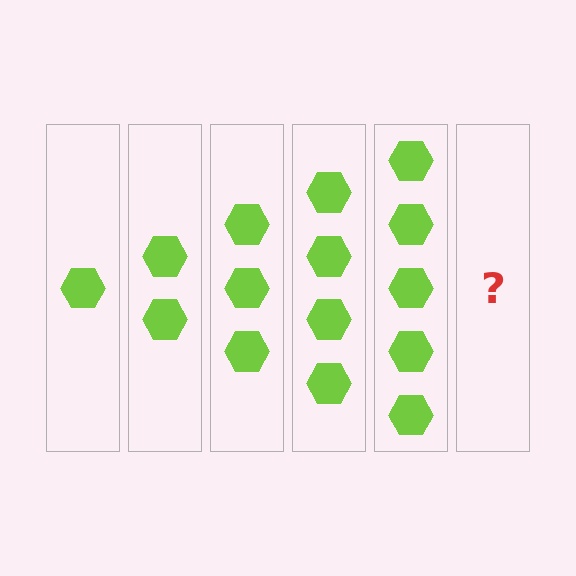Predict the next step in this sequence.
The next step is 6 hexagons.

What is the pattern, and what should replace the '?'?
The pattern is that each step adds one more hexagon. The '?' should be 6 hexagons.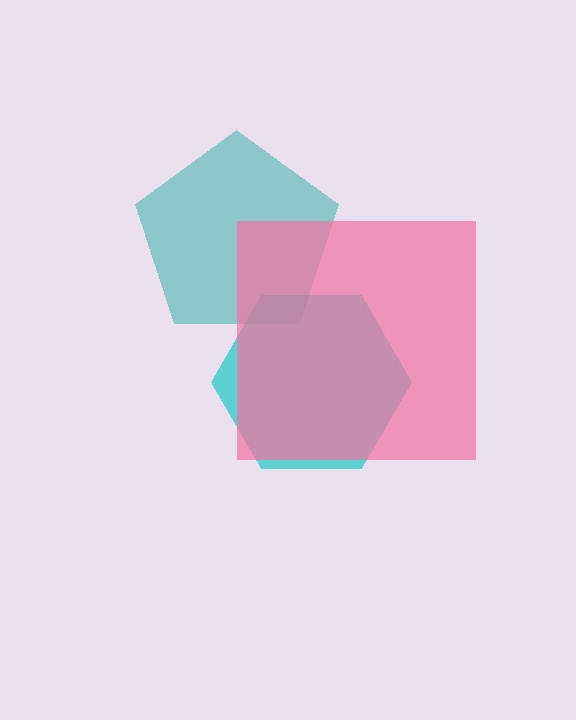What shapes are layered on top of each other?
The layered shapes are: a cyan hexagon, a teal pentagon, a pink square.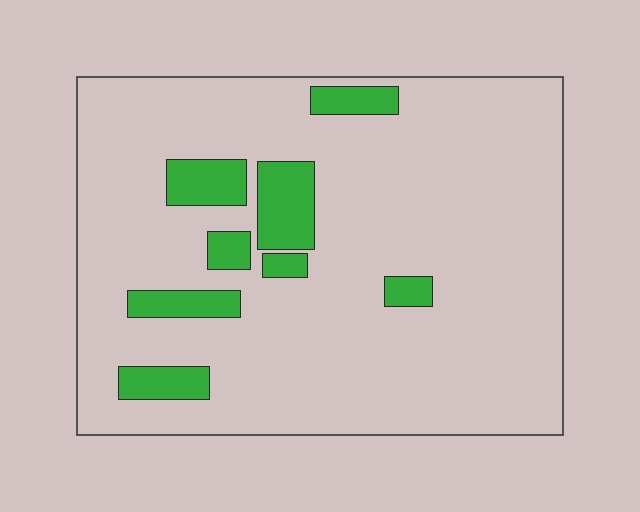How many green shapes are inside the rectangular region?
8.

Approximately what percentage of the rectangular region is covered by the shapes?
Approximately 15%.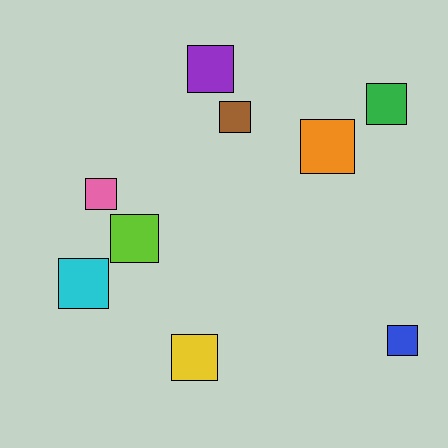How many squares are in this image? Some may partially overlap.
There are 9 squares.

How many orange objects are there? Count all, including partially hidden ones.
There is 1 orange object.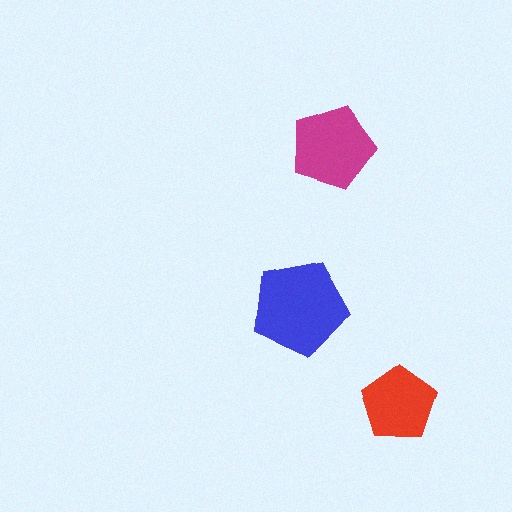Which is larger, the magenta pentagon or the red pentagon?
The magenta one.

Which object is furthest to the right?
The red pentagon is rightmost.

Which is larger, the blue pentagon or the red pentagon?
The blue one.